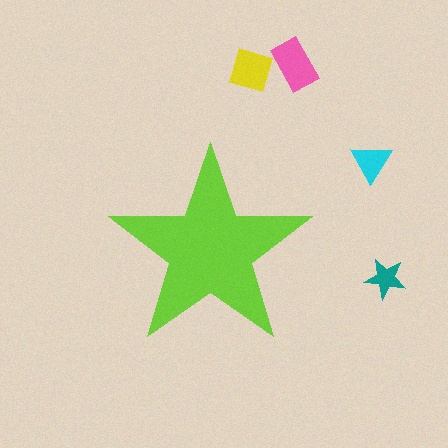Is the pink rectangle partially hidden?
No, the pink rectangle is fully visible.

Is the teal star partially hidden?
No, the teal star is fully visible.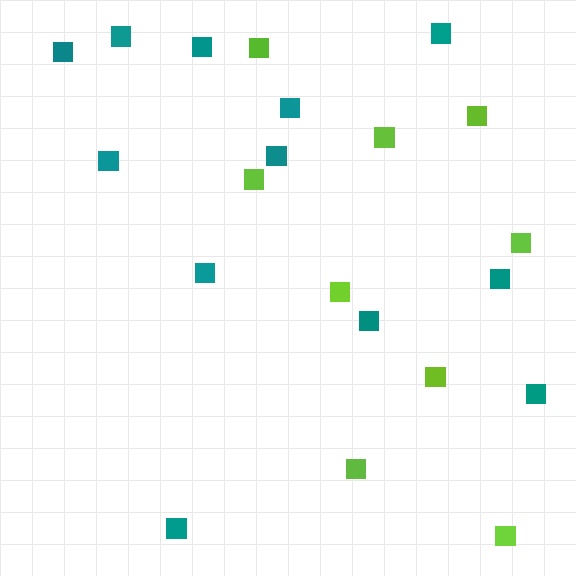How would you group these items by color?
There are 2 groups: one group of teal squares (12) and one group of lime squares (9).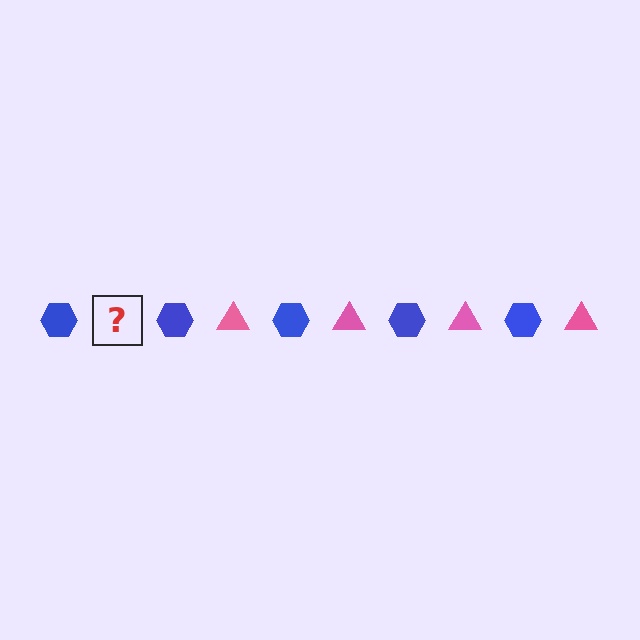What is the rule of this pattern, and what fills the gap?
The rule is that the pattern alternates between blue hexagon and pink triangle. The gap should be filled with a pink triangle.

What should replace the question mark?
The question mark should be replaced with a pink triangle.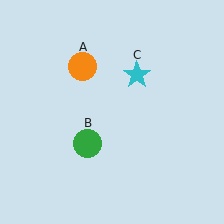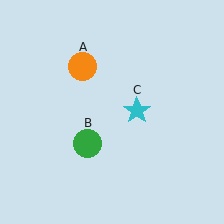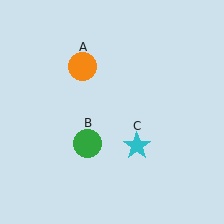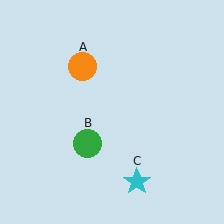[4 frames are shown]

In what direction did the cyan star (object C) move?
The cyan star (object C) moved down.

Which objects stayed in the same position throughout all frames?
Orange circle (object A) and green circle (object B) remained stationary.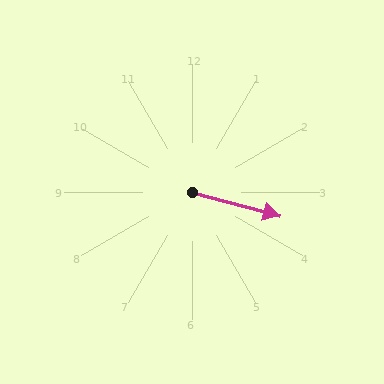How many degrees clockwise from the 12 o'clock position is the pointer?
Approximately 105 degrees.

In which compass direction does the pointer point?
East.